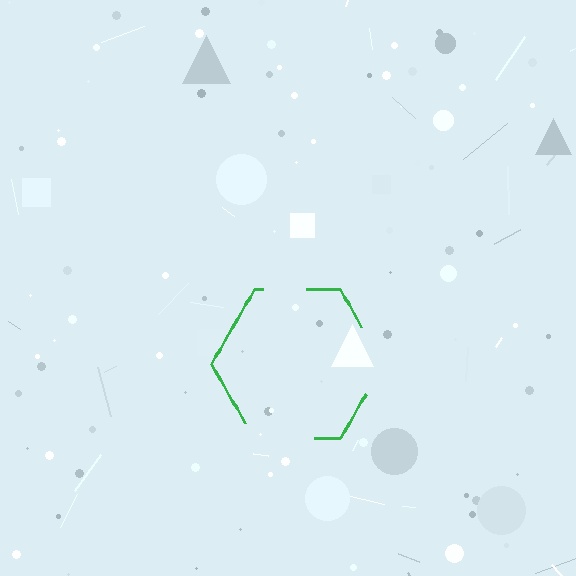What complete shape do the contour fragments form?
The contour fragments form a hexagon.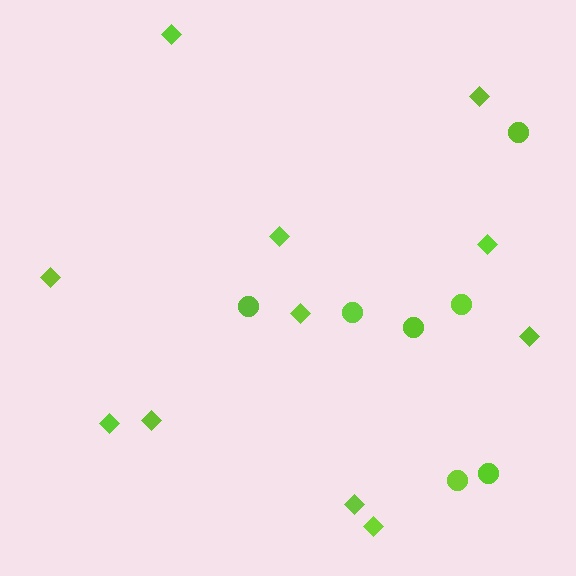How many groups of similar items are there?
There are 2 groups: one group of circles (7) and one group of diamonds (11).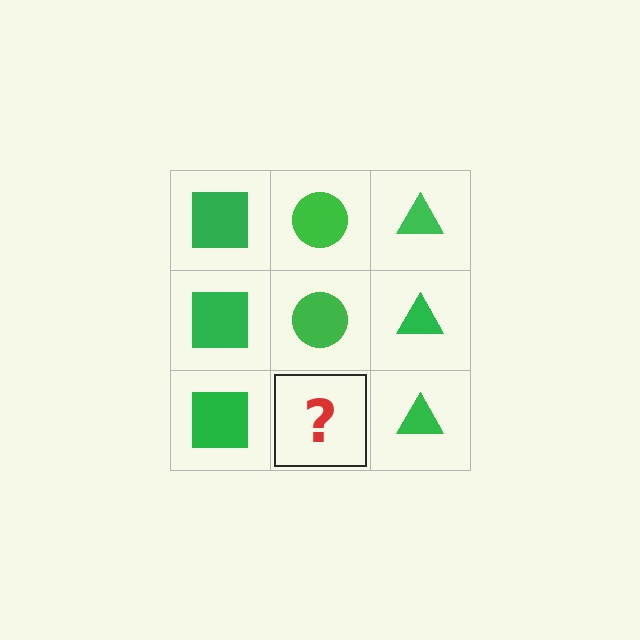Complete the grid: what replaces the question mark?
The question mark should be replaced with a green circle.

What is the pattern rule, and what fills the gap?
The rule is that each column has a consistent shape. The gap should be filled with a green circle.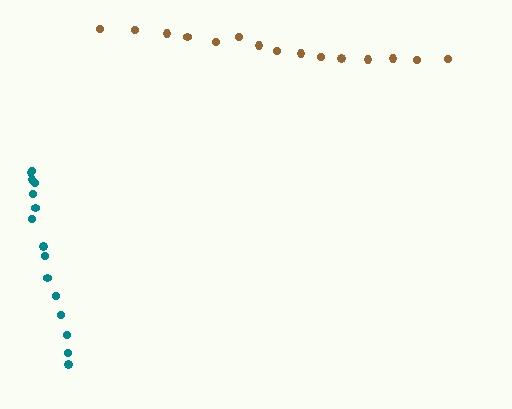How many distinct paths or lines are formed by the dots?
There are 2 distinct paths.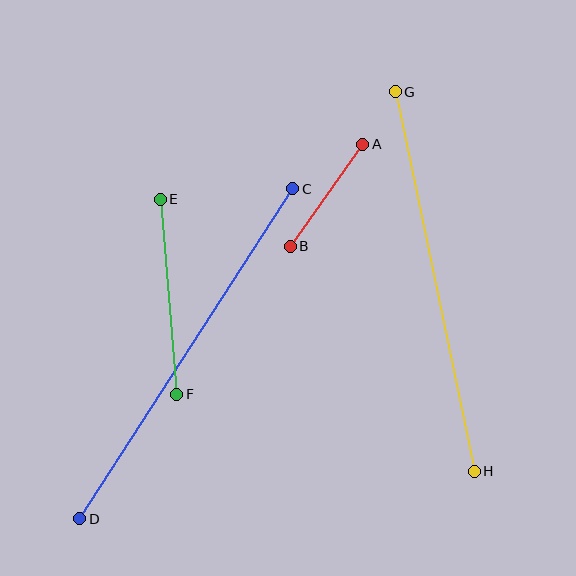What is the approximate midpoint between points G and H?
The midpoint is at approximately (435, 281) pixels.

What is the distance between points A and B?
The distance is approximately 125 pixels.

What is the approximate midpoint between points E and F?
The midpoint is at approximately (168, 297) pixels.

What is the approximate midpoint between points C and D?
The midpoint is at approximately (186, 354) pixels.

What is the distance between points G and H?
The distance is approximately 388 pixels.